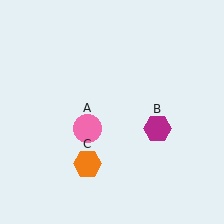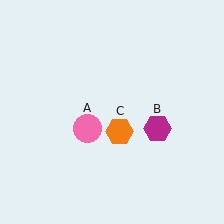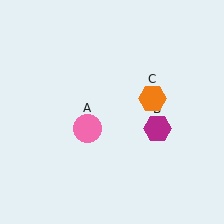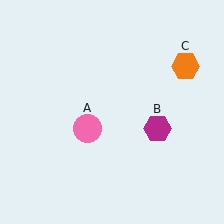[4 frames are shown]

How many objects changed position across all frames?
1 object changed position: orange hexagon (object C).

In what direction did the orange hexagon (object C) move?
The orange hexagon (object C) moved up and to the right.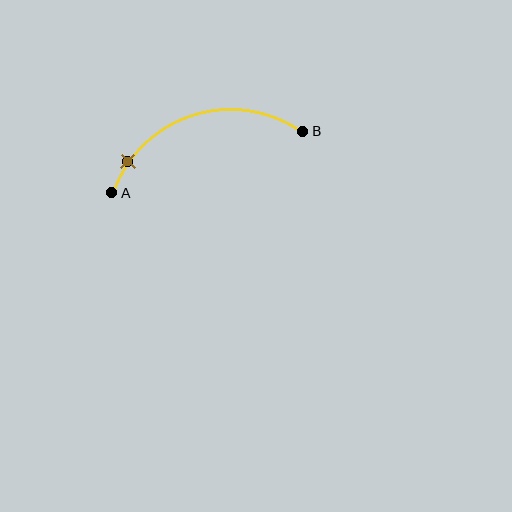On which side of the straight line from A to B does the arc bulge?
The arc bulges above the straight line connecting A and B.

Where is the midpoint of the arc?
The arc midpoint is the point on the curve farthest from the straight line joining A and B. It sits above that line.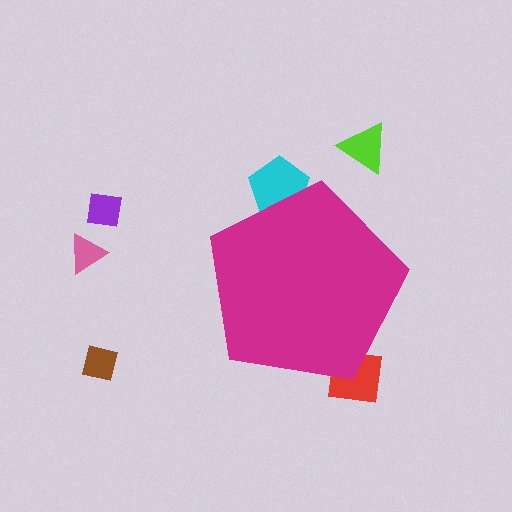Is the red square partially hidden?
Yes, the red square is partially hidden behind the magenta pentagon.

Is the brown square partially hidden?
No, the brown square is fully visible.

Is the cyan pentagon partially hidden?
Yes, the cyan pentagon is partially hidden behind the magenta pentagon.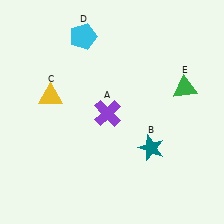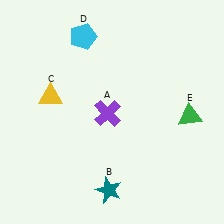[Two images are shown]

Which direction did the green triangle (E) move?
The green triangle (E) moved down.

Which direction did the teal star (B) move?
The teal star (B) moved left.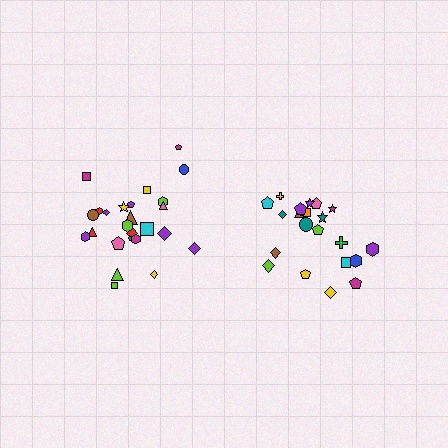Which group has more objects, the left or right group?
The left group.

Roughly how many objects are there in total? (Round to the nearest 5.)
Roughly 45 objects in total.